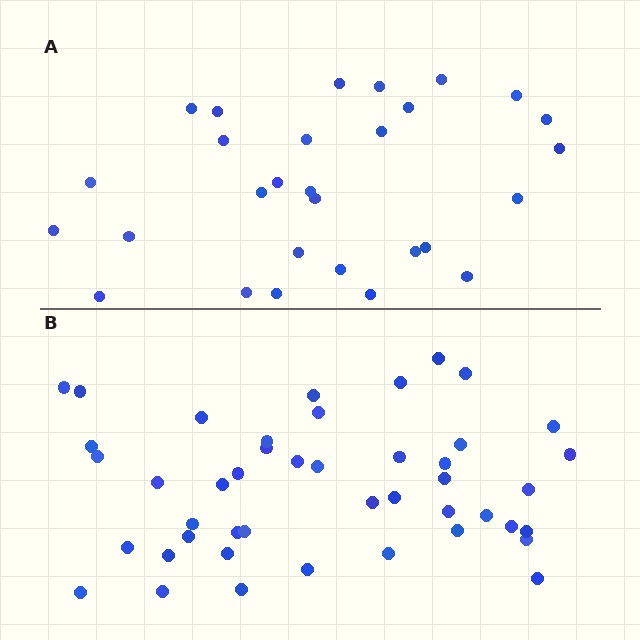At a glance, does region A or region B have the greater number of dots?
Region B (the bottom region) has more dots.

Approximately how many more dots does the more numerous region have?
Region B has approximately 15 more dots than region A.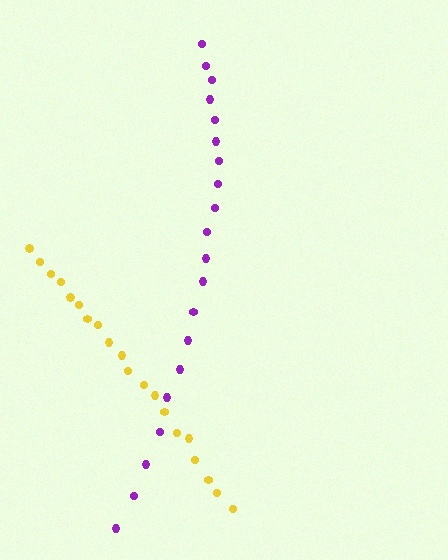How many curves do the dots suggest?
There are 2 distinct paths.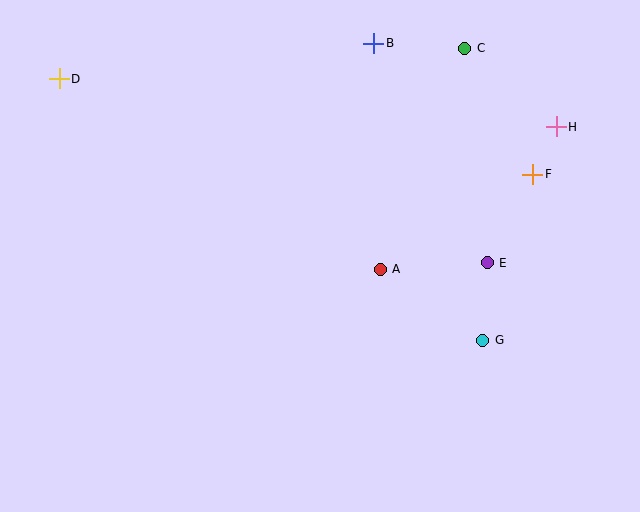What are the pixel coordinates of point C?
Point C is at (465, 48).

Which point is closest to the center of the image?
Point A at (380, 269) is closest to the center.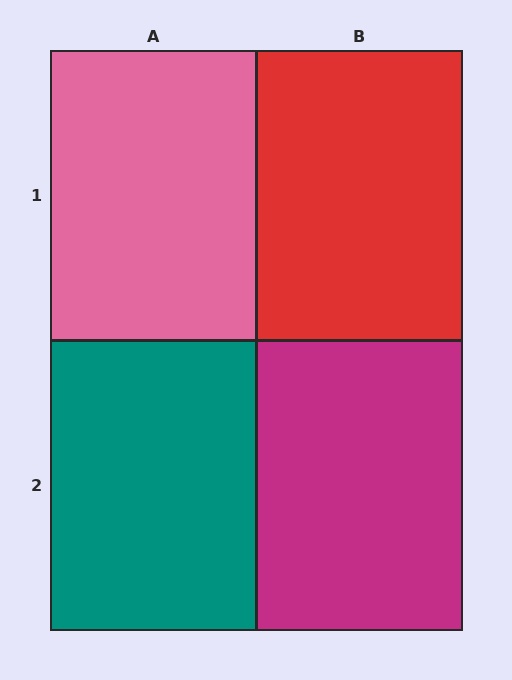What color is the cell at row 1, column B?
Red.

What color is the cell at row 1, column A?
Pink.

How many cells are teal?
1 cell is teal.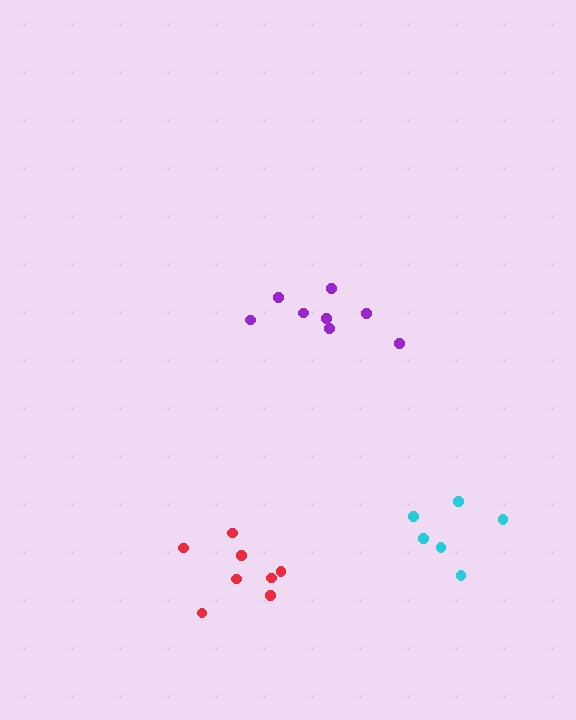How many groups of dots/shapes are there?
There are 3 groups.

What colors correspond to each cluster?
The clusters are colored: red, cyan, purple.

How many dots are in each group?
Group 1: 8 dots, Group 2: 6 dots, Group 3: 8 dots (22 total).